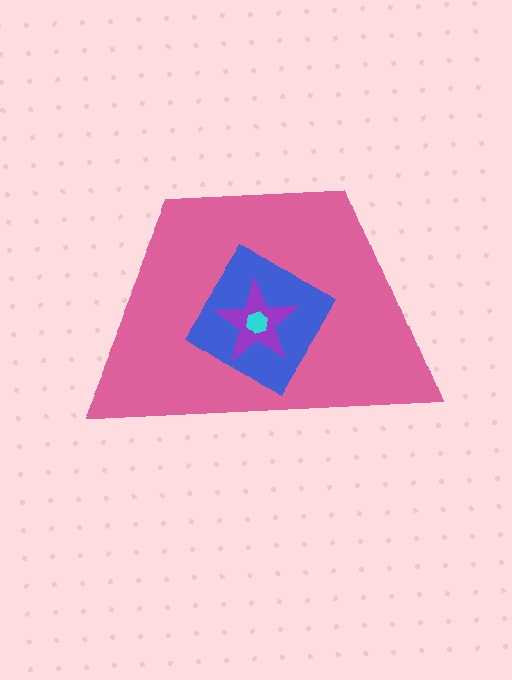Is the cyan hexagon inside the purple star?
Yes.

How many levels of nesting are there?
4.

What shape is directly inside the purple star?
The cyan hexagon.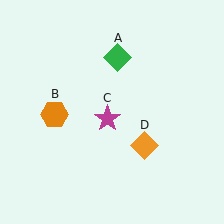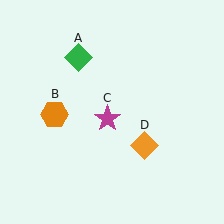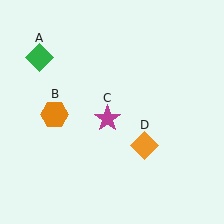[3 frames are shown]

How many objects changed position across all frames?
1 object changed position: green diamond (object A).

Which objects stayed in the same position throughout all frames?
Orange hexagon (object B) and magenta star (object C) and orange diamond (object D) remained stationary.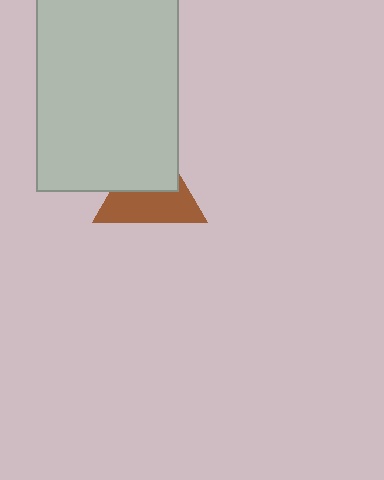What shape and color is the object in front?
The object in front is a light gray rectangle.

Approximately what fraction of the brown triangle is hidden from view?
Roughly 45% of the brown triangle is hidden behind the light gray rectangle.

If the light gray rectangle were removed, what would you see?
You would see the complete brown triangle.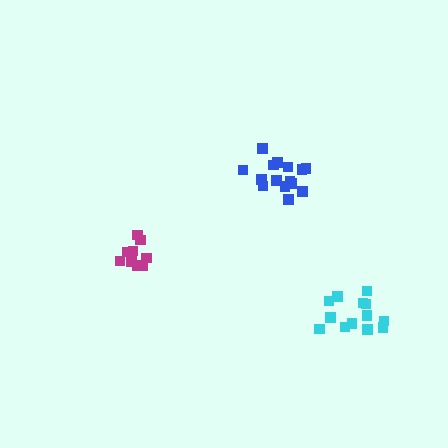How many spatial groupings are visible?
There are 3 spatial groupings.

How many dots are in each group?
Group 1: 13 dots, Group 2: 9 dots, Group 3: 15 dots (37 total).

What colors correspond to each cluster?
The clusters are colored: cyan, magenta, blue.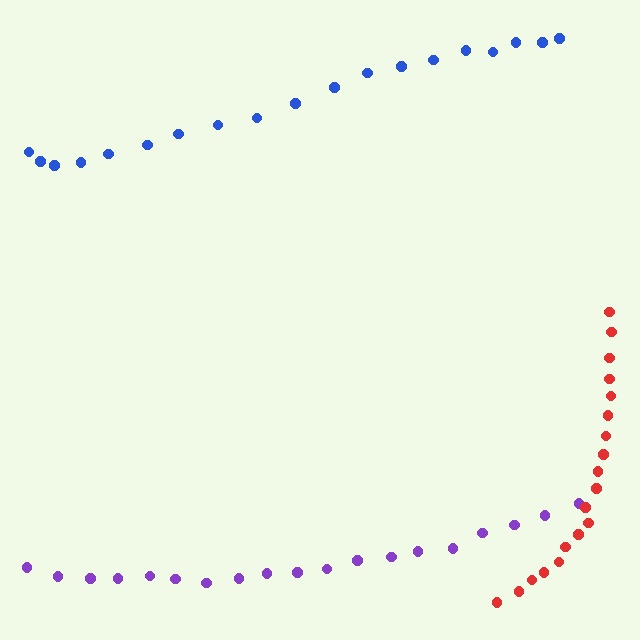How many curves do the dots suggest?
There are 3 distinct paths.